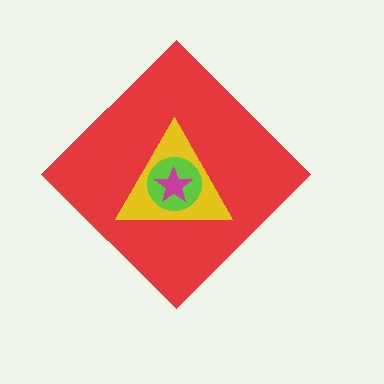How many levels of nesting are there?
4.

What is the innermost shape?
The magenta star.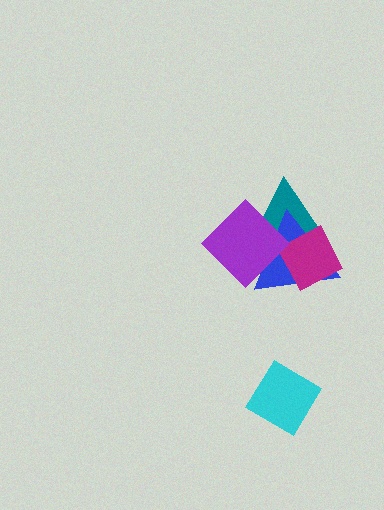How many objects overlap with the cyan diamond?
0 objects overlap with the cyan diamond.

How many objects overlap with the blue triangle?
3 objects overlap with the blue triangle.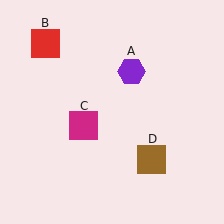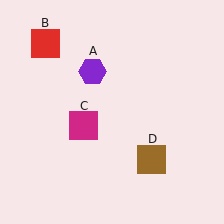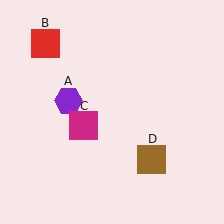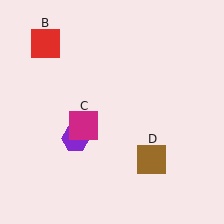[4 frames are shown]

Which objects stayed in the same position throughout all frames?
Red square (object B) and magenta square (object C) and brown square (object D) remained stationary.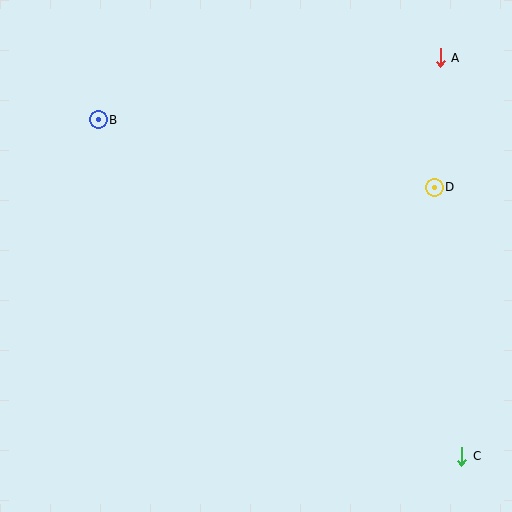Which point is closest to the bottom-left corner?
Point B is closest to the bottom-left corner.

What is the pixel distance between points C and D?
The distance between C and D is 270 pixels.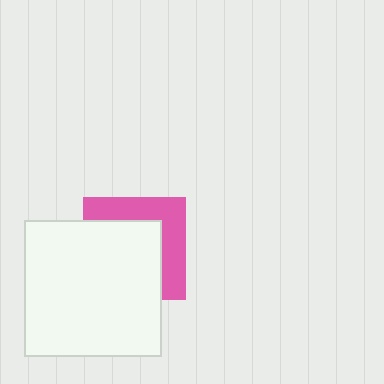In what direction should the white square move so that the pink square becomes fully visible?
The white square should move toward the lower-left. That is the shortest direction to clear the overlap and leave the pink square fully visible.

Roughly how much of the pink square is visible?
A small part of it is visible (roughly 40%).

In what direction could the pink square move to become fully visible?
The pink square could move toward the upper-right. That would shift it out from behind the white square entirely.